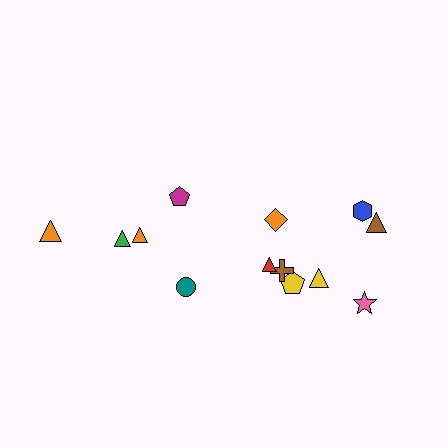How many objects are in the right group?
There are 8 objects.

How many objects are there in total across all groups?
There are 13 objects.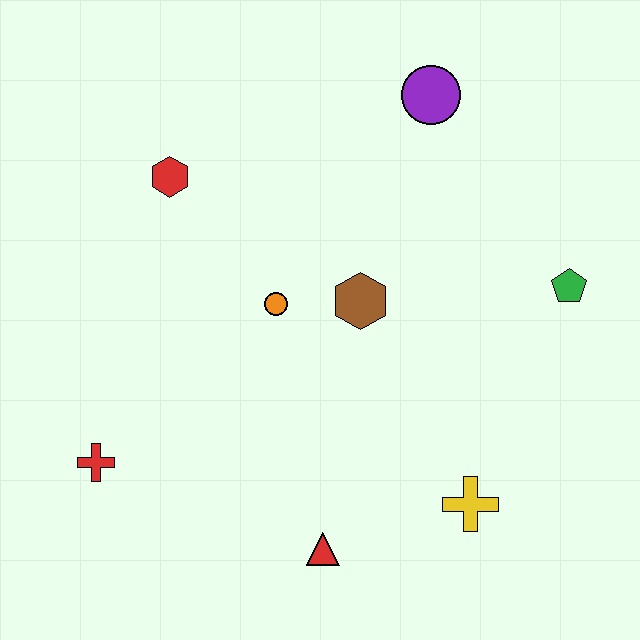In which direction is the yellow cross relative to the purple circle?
The yellow cross is below the purple circle.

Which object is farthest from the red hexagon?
The yellow cross is farthest from the red hexagon.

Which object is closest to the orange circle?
The brown hexagon is closest to the orange circle.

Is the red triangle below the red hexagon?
Yes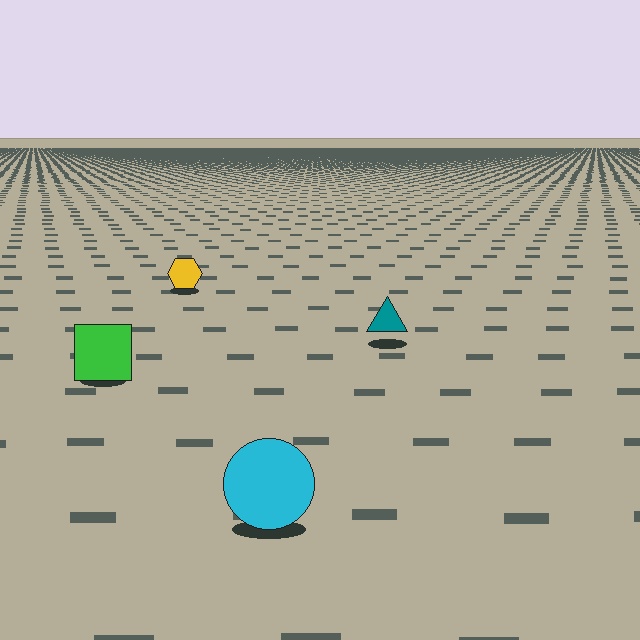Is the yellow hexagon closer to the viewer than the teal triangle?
No. The teal triangle is closer — you can tell from the texture gradient: the ground texture is coarser near it.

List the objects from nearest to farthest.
From nearest to farthest: the cyan circle, the green square, the teal triangle, the yellow hexagon.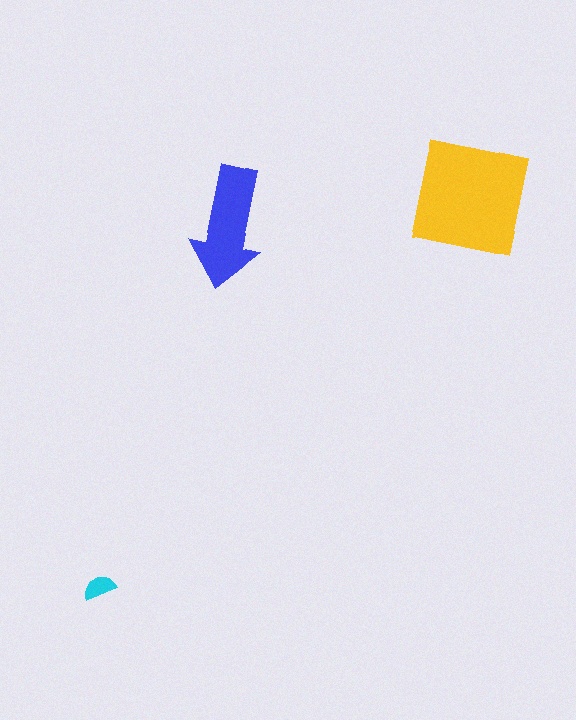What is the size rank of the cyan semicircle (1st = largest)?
3rd.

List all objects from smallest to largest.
The cyan semicircle, the blue arrow, the yellow square.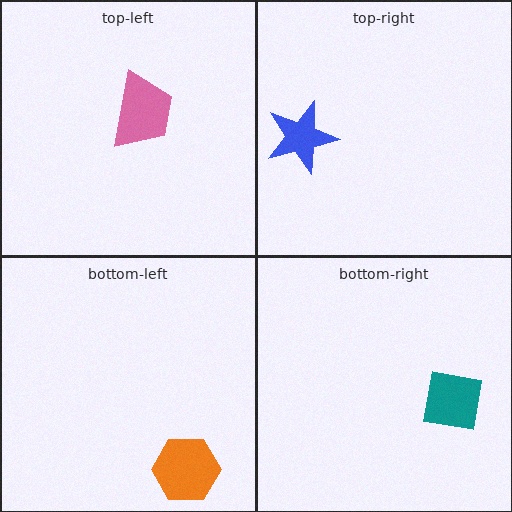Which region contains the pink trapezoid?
The top-left region.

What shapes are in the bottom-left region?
The orange hexagon.